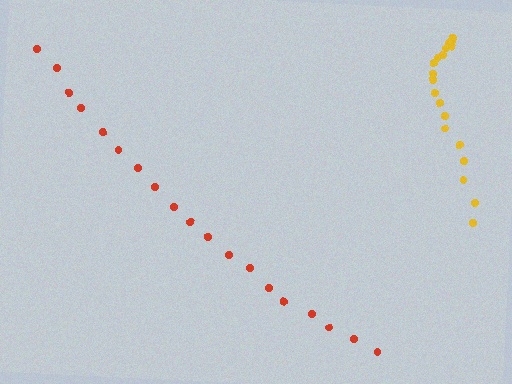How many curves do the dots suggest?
There are 2 distinct paths.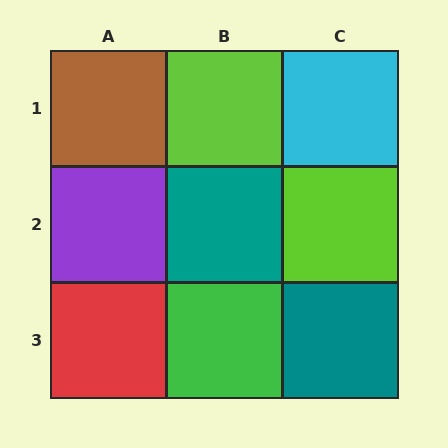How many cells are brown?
1 cell is brown.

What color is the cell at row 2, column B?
Teal.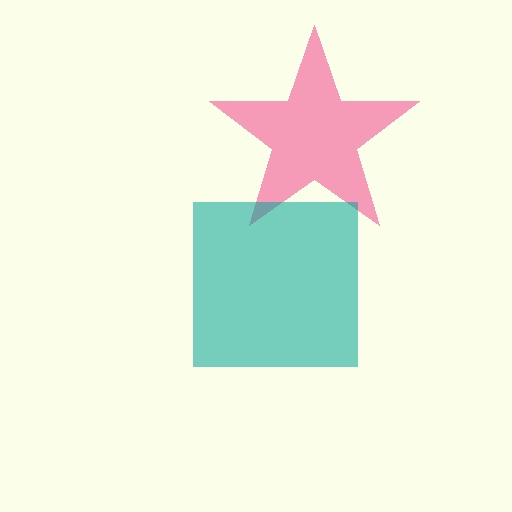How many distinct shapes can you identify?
There are 2 distinct shapes: a pink star, a teal square.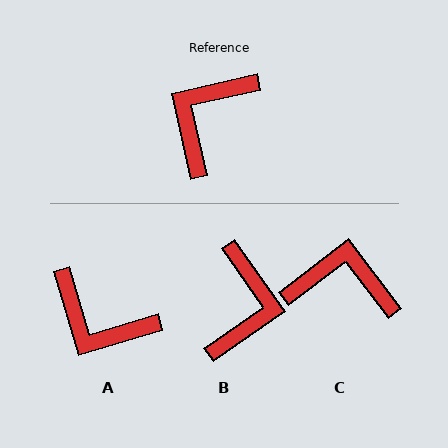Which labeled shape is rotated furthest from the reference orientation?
B, about 158 degrees away.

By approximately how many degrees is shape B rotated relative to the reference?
Approximately 158 degrees clockwise.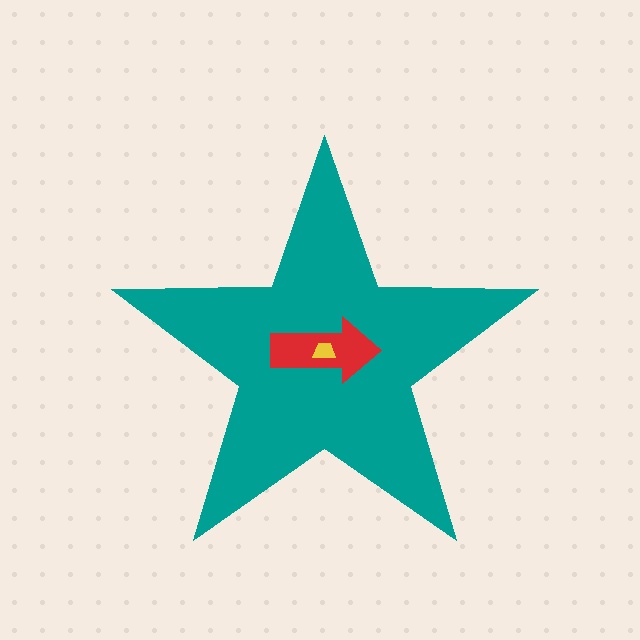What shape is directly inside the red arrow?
The yellow trapezoid.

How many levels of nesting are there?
3.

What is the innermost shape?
The yellow trapezoid.